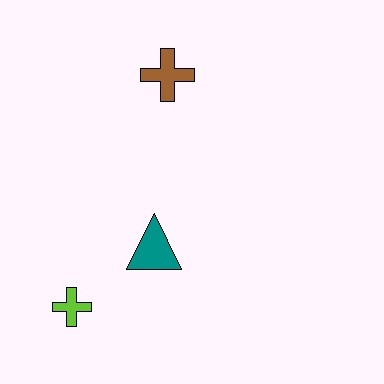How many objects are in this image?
There are 3 objects.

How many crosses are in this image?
There are 2 crosses.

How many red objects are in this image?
There are no red objects.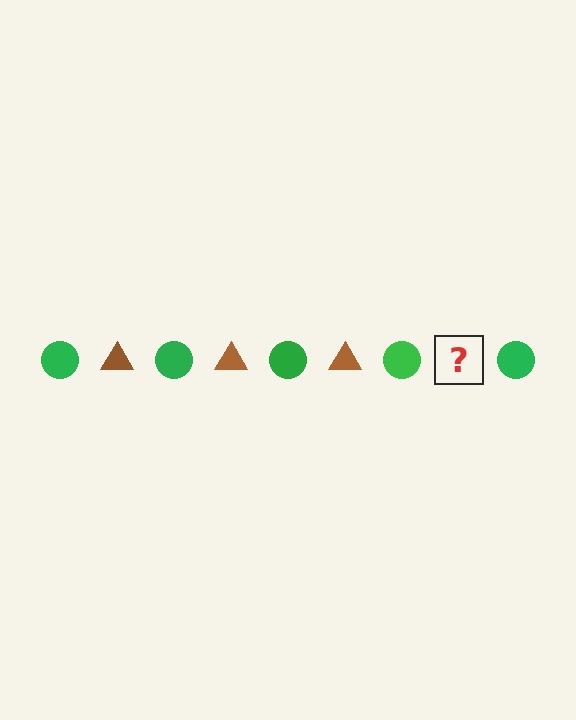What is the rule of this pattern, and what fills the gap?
The rule is that the pattern alternates between green circle and brown triangle. The gap should be filled with a brown triangle.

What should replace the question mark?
The question mark should be replaced with a brown triangle.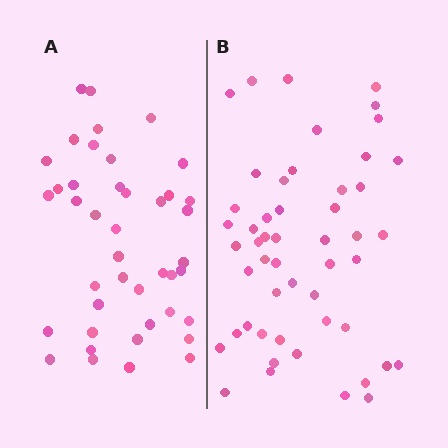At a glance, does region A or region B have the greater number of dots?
Region B (the right region) has more dots.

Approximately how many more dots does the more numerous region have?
Region B has roughly 8 or so more dots than region A.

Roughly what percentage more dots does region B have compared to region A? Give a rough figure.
About 20% more.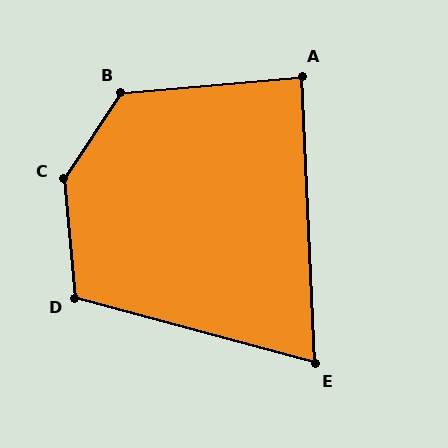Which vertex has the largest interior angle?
C, at approximately 141 degrees.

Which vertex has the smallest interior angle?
E, at approximately 72 degrees.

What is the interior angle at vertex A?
Approximately 88 degrees (approximately right).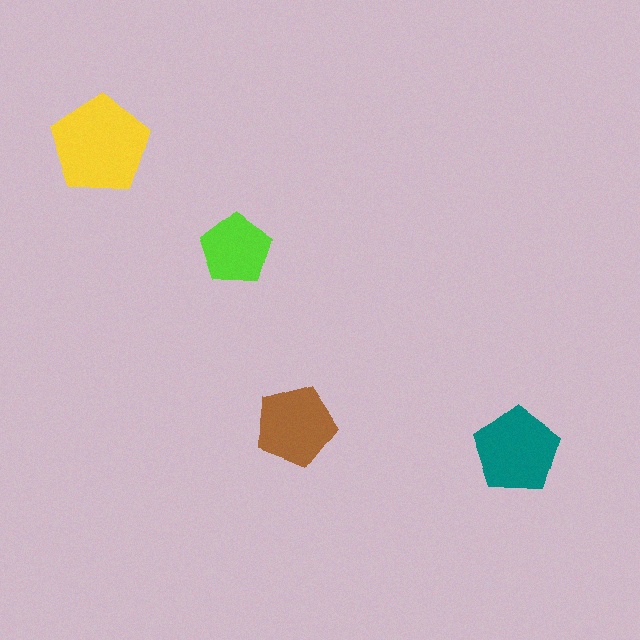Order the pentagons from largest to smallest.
the yellow one, the teal one, the brown one, the lime one.